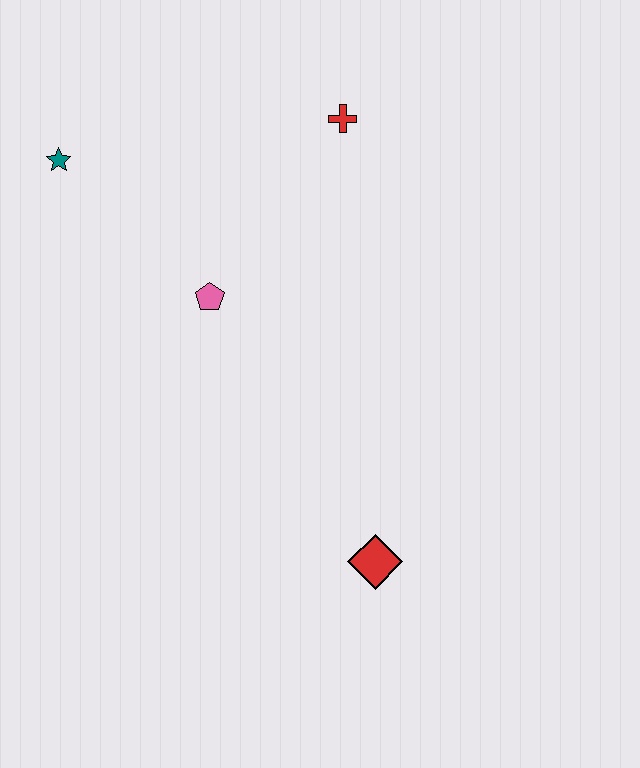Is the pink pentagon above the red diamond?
Yes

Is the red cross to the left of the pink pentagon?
No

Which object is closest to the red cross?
The pink pentagon is closest to the red cross.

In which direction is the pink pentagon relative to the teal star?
The pink pentagon is to the right of the teal star.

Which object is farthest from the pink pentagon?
The red diamond is farthest from the pink pentagon.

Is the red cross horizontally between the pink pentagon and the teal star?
No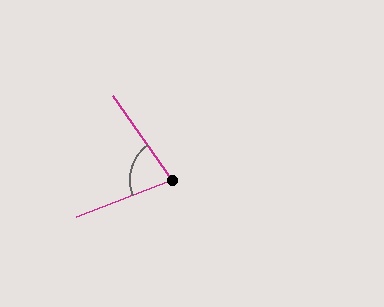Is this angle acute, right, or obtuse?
It is acute.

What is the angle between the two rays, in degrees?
Approximately 76 degrees.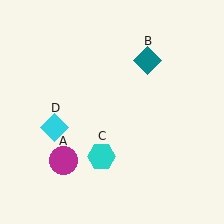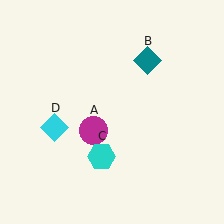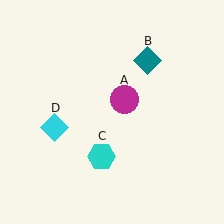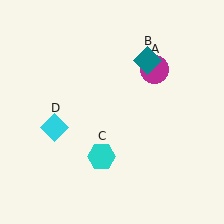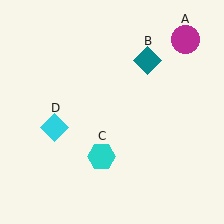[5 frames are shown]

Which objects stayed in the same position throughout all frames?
Teal diamond (object B) and cyan hexagon (object C) and cyan diamond (object D) remained stationary.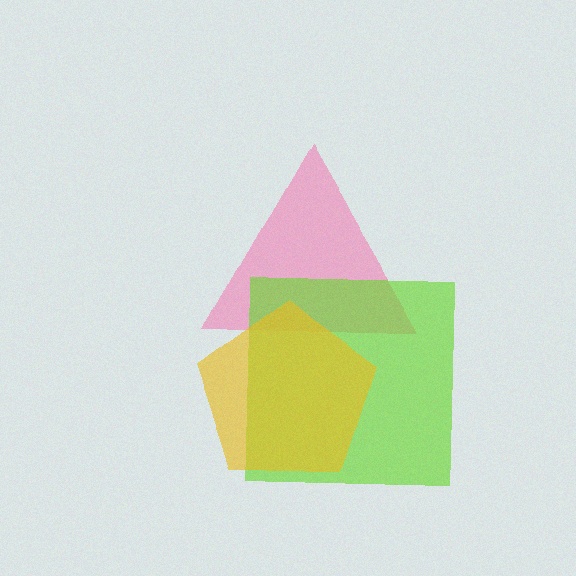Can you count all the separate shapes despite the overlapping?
Yes, there are 3 separate shapes.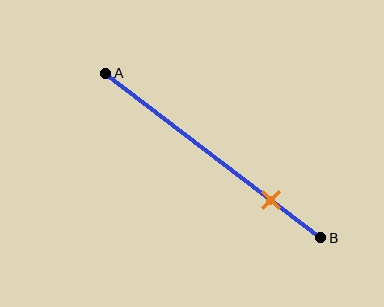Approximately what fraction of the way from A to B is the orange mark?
The orange mark is approximately 75% of the way from A to B.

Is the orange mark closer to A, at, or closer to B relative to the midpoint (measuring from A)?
The orange mark is closer to point B than the midpoint of segment AB.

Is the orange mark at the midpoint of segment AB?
No, the mark is at about 75% from A, not at the 50% midpoint.